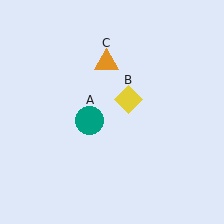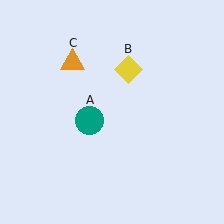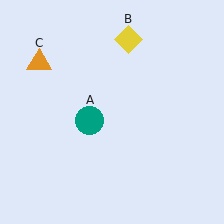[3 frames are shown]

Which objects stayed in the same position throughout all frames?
Teal circle (object A) remained stationary.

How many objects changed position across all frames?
2 objects changed position: yellow diamond (object B), orange triangle (object C).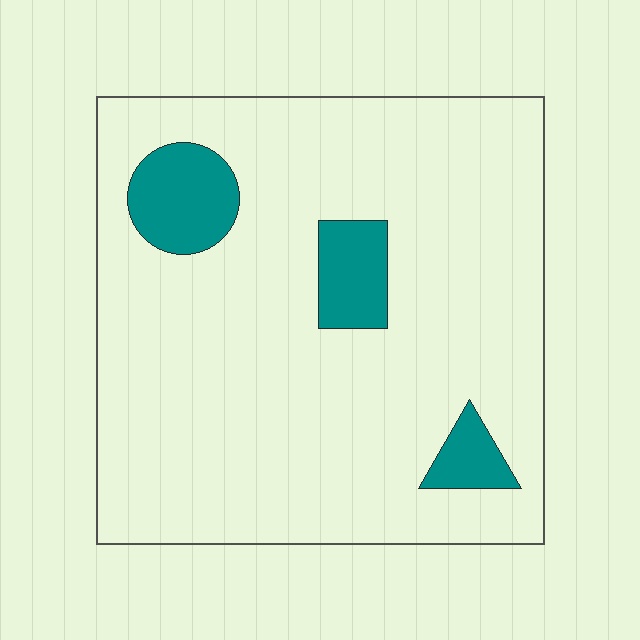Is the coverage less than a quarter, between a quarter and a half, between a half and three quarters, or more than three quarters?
Less than a quarter.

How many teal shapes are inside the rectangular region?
3.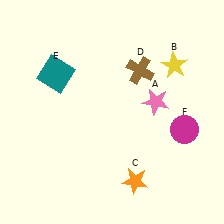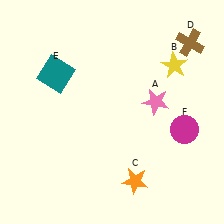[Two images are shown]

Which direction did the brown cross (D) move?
The brown cross (D) moved right.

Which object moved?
The brown cross (D) moved right.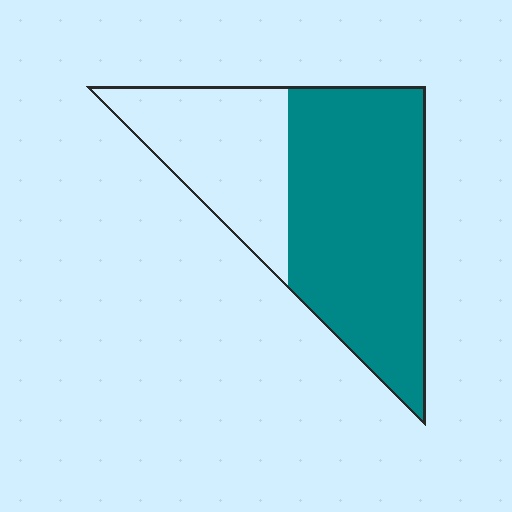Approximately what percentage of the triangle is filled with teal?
Approximately 65%.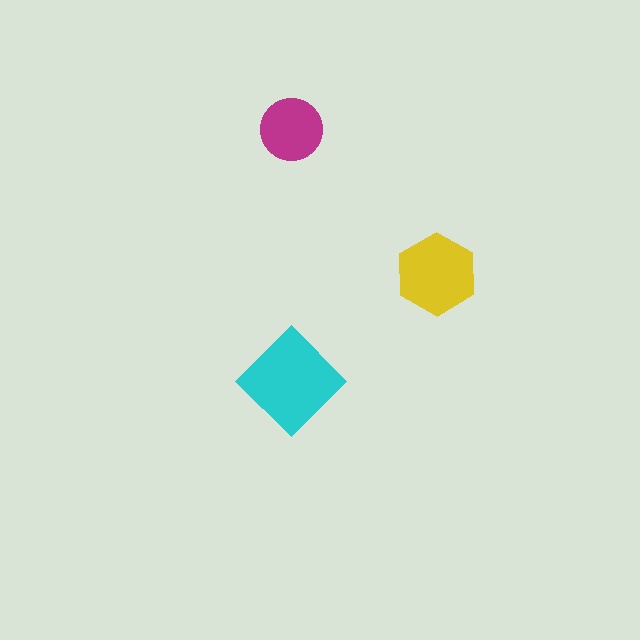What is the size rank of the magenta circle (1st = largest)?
3rd.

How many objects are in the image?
There are 3 objects in the image.